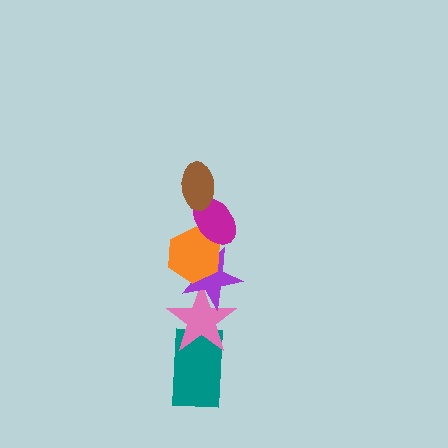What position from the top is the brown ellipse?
The brown ellipse is 1st from the top.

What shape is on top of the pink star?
The purple star is on top of the pink star.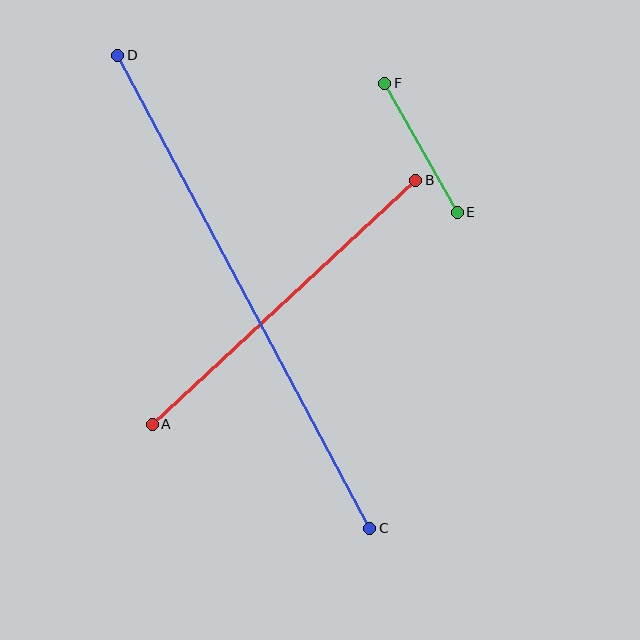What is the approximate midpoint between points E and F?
The midpoint is at approximately (421, 148) pixels.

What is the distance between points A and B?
The distance is approximately 359 pixels.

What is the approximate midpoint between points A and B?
The midpoint is at approximately (284, 302) pixels.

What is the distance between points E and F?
The distance is approximately 148 pixels.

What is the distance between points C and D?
The distance is approximately 536 pixels.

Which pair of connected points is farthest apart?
Points C and D are farthest apart.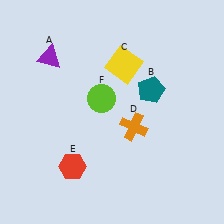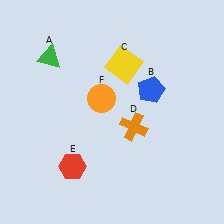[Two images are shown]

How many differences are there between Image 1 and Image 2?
There are 3 differences between the two images.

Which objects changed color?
A changed from purple to green. B changed from teal to blue. F changed from lime to orange.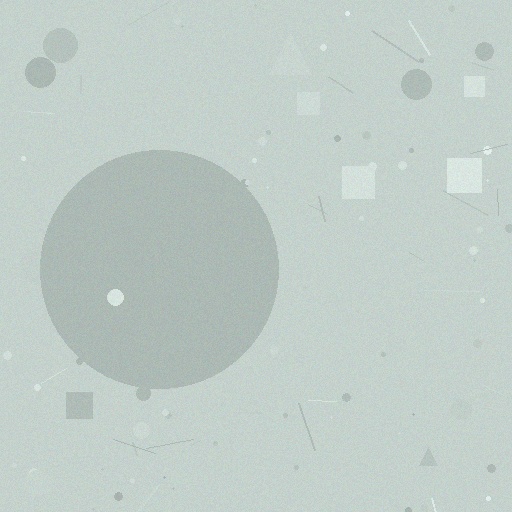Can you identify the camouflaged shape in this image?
The camouflaged shape is a circle.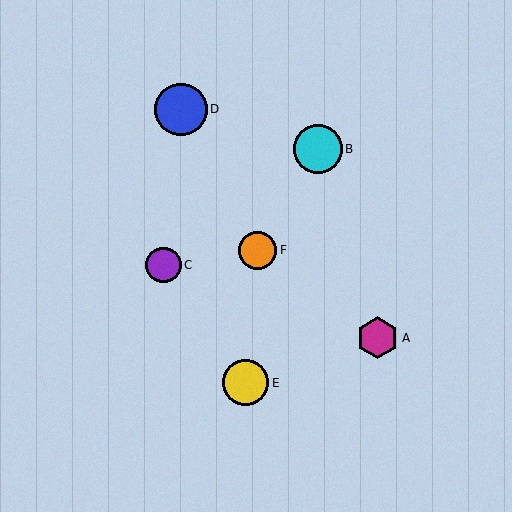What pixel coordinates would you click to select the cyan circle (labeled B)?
Click at (318, 149) to select the cyan circle B.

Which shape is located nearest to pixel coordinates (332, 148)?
The cyan circle (labeled B) at (318, 149) is nearest to that location.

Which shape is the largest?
The blue circle (labeled D) is the largest.